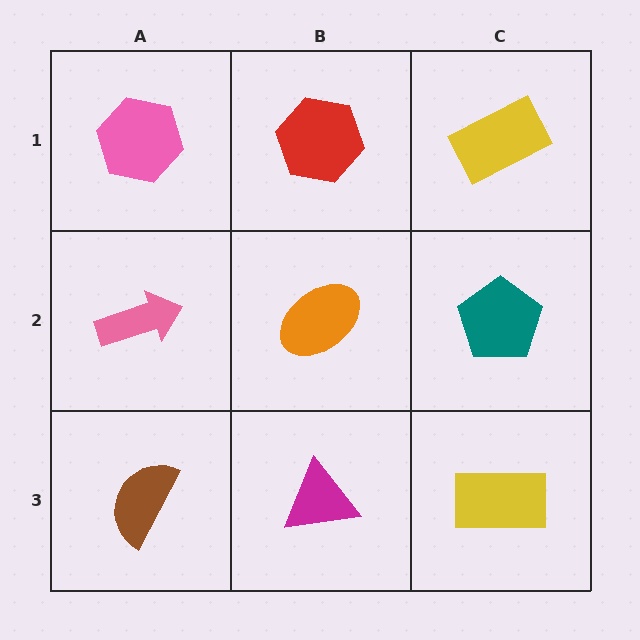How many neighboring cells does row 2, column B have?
4.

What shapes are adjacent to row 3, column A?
A pink arrow (row 2, column A), a magenta triangle (row 3, column B).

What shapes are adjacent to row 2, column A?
A pink hexagon (row 1, column A), a brown semicircle (row 3, column A), an orange ellipse (row 2, column B).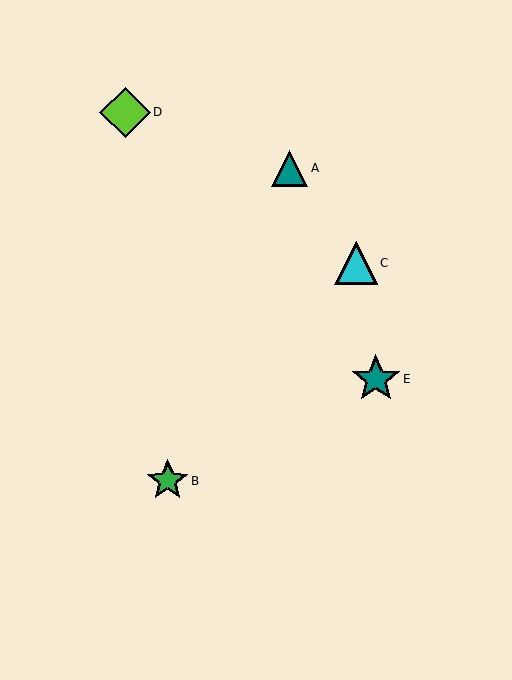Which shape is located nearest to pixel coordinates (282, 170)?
The teal triangle (labeled A) at (289, 168) is nearest to that location.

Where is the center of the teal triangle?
The center of the teal triangle is at (289, 168).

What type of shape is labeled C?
Shape C is a cyan triangle.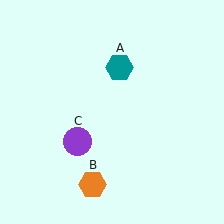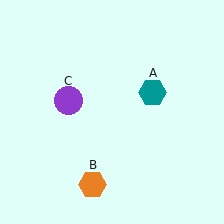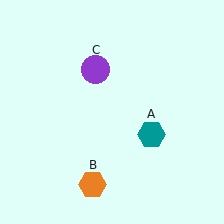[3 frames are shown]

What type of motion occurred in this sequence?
The teal hexagon (object A), purple circle (object C) rotated clockwise around the center of the scene.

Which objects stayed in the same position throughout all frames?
Orange hexagon (object B) remained stationary.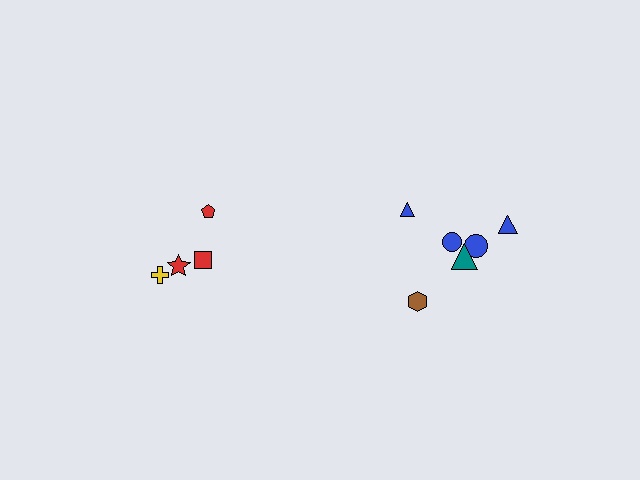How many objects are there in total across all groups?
There are 10 objects.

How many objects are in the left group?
There are 4 objects.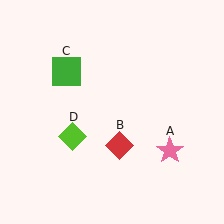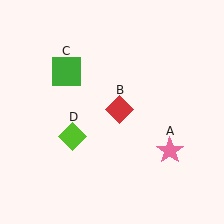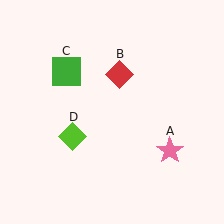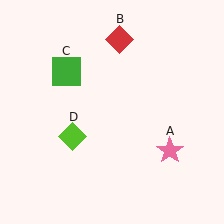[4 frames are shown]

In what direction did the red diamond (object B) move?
The red diamond (object B) moved up.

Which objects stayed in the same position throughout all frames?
Pink star (object A) and green square (object C) and lime diamond (object D) remained stationary.